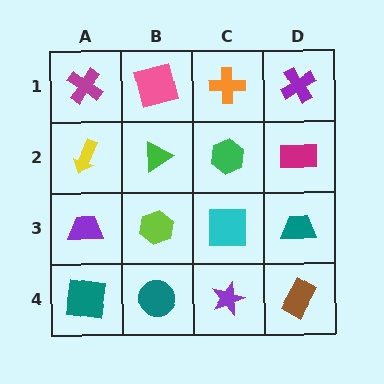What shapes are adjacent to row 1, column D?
A magenta rectangle (row 2, column D), an orange cross (row 1, column C).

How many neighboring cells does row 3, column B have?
4.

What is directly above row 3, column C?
A green hexagon.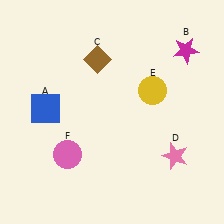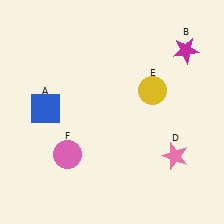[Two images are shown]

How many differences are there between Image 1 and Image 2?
There is 1 difference between the two images.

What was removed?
The brown diamond (C) was removed in Image 2.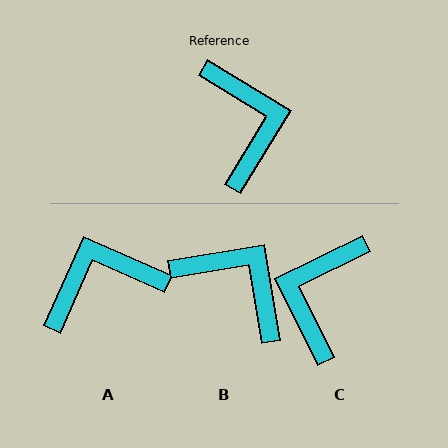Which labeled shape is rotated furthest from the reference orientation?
C, about 148 degrees away.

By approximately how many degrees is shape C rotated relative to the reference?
Approximately 148 degrees counter-clockwise.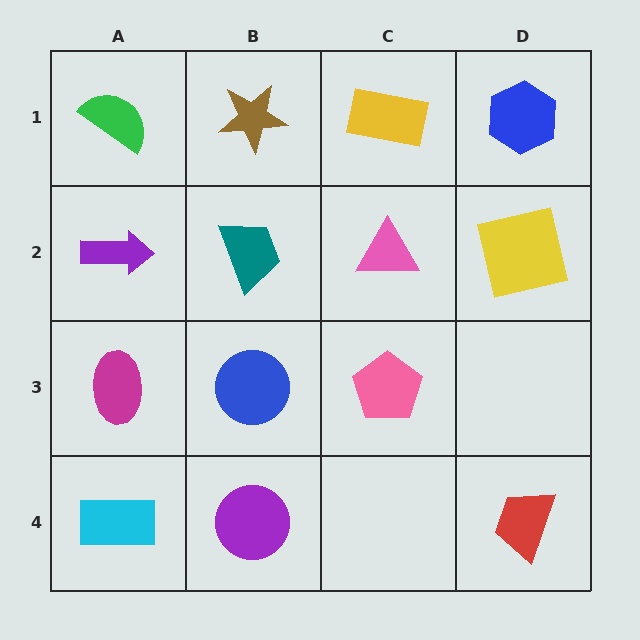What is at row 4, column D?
A red trapezoid.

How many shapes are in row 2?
4 shapes.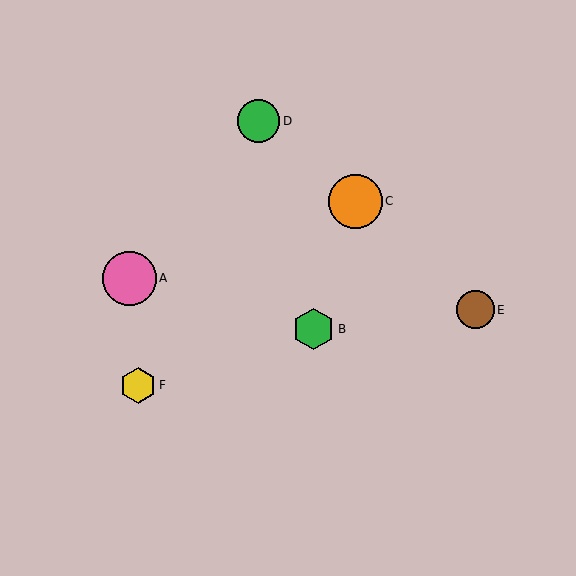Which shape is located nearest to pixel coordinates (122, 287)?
The pink circle (labeled A) at (129, 278) is nearest to that location.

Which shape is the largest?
The pink circle (labeled A) is the largest.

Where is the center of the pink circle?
The center of the pink circle is at (129, 278).